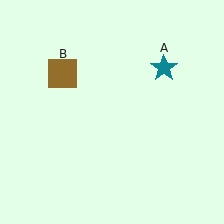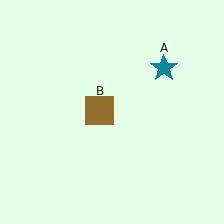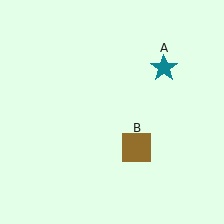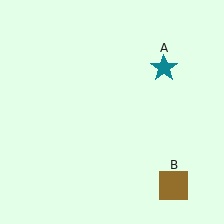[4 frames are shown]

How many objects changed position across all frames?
1 object changed position: brown square (object B).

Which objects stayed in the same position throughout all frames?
Teal star (object A) remained stationary.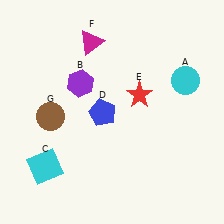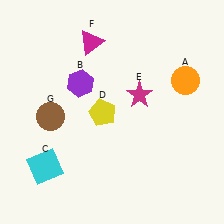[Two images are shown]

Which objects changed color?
A changed from cyan to orange. D changed from blue to yellow. E changed from red to magenta.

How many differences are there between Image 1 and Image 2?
There are 3 differences between the two images.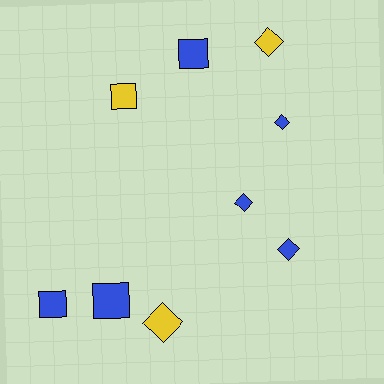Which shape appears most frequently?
Diamond, with 5 objects.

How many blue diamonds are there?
There are 3 blue diamonds.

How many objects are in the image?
There are 9 objects.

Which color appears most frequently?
Blue, with 6 objects.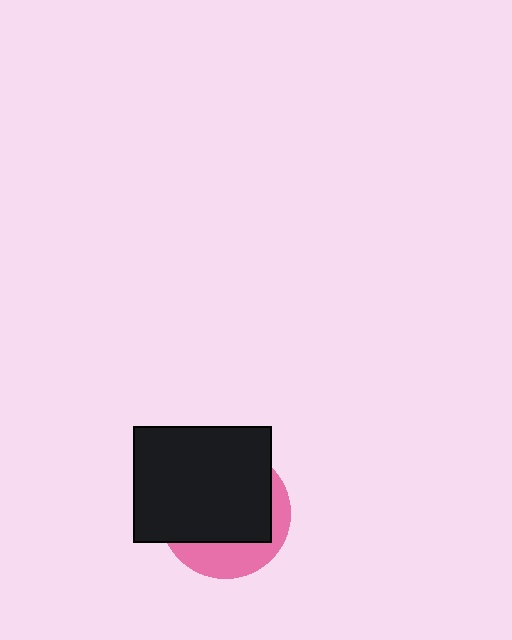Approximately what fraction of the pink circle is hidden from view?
Roughly 70% of the pink circle is hidden behind the black rectangle.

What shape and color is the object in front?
The object in front is a black rectangle.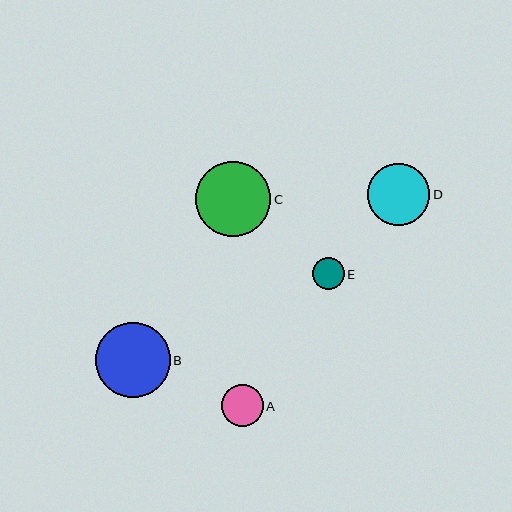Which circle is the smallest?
Circle E is the smallest with a size of approximately 31 pixels.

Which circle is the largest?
Circle B is the largest with a size of approximately 75 pixels.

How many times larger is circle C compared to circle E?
Circle C is approximately 2.4 times the size of circle E.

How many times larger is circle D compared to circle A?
Circle D is approximately 1.5 times the size of circle A.